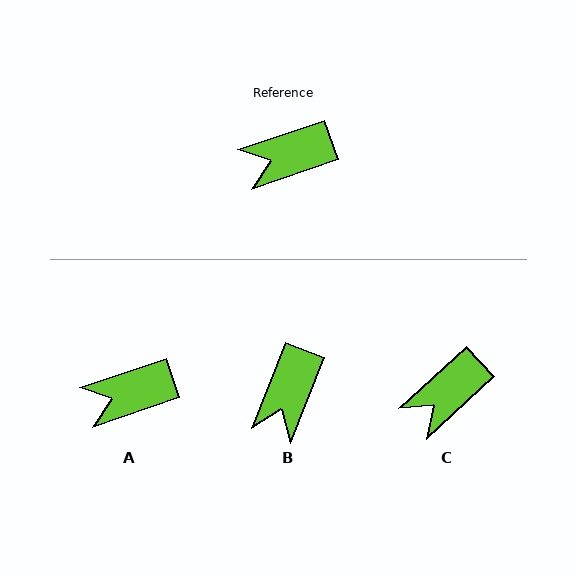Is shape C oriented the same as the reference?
No, it is off by about 24 degrees.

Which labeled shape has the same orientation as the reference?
A.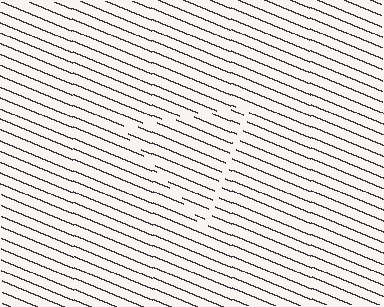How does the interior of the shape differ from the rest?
The interior of the shape contains the same grating, shifted by half a period — the contour is defined by the phase discontinuity where line-ends from the inner and outer gratings abut.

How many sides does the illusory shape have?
3 sides — the line-ends trace a triangle.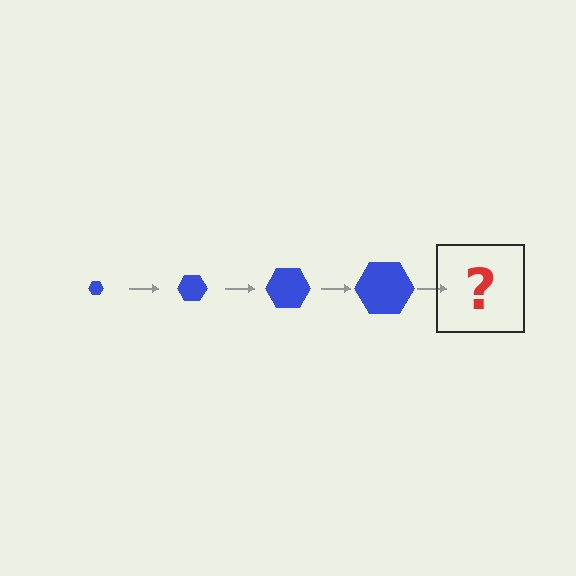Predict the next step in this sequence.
The next step is a blue hexagon, larger than the previous one.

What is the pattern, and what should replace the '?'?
The pattern is that the hexagon gets progressively larger each step. The '?' should be a blue hexagon, larger than the previous one.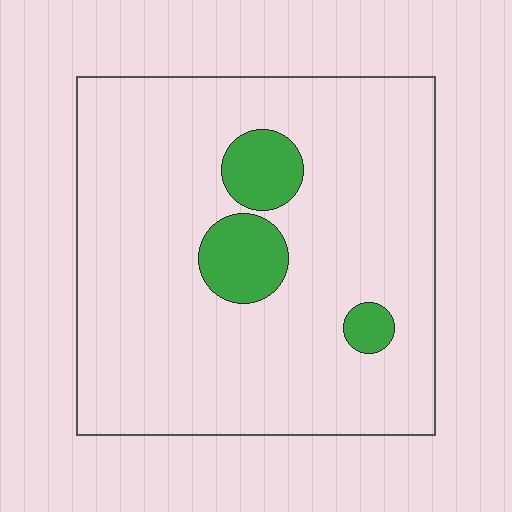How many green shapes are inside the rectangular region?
3.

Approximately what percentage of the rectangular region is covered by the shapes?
Approximately 10%.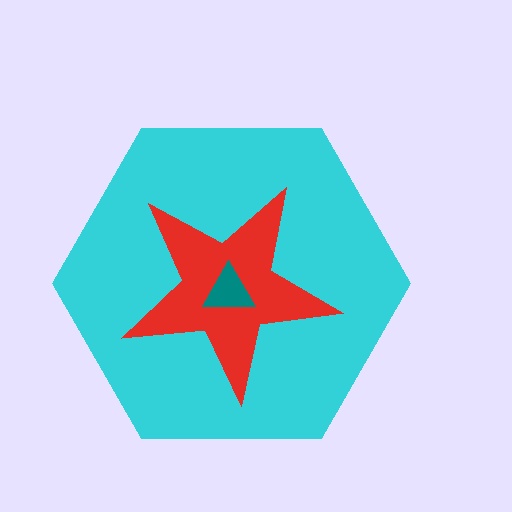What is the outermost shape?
The cyan hexagon.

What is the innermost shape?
The teal triangle.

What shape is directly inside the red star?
The teal triangle.